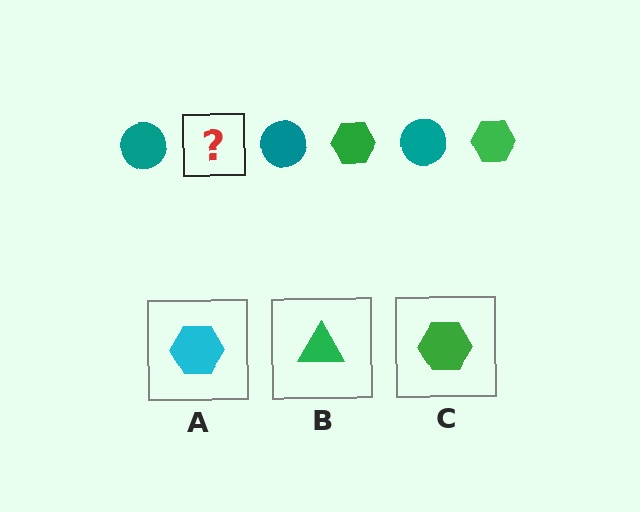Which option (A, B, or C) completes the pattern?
C.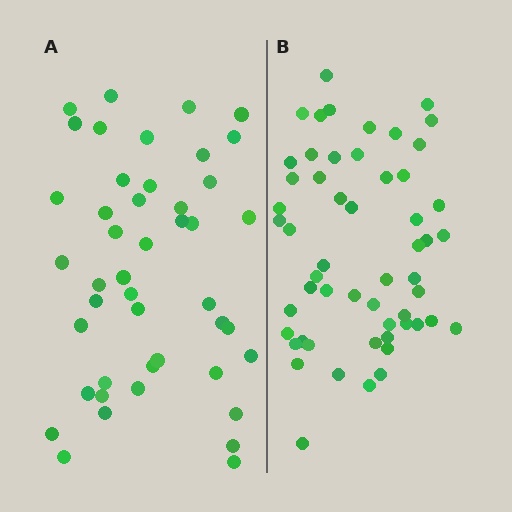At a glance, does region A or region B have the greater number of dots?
Region B (the right region) has more dots.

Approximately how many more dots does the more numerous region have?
Region B has roughly 10 or so more dots than region A.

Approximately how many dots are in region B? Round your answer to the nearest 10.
About 60 dots. (The exact count is 55, which rounds to 60.)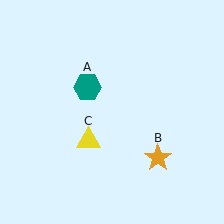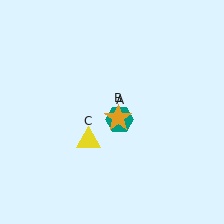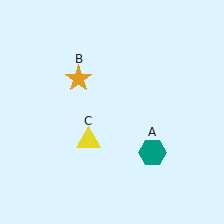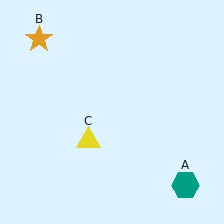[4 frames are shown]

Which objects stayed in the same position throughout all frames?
Yellow triangle (object C) remained stationary.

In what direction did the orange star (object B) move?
The orange star (object B) moved up and to the left.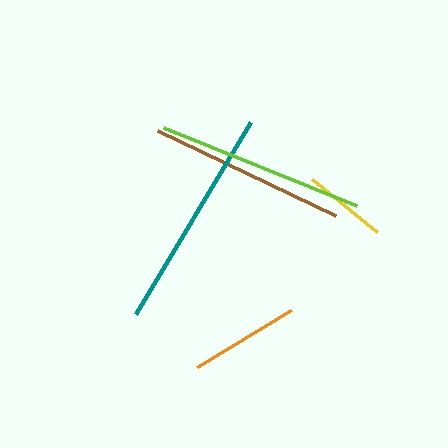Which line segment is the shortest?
The yellow line is the shortest at approximately 84 pixels.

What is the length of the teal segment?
The teal segment is approximately 223 pixels long.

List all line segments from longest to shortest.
From longest to shortest: teal, lime, brown, orange, yellow.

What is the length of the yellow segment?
The yellow segment is approximately 84 pixels long.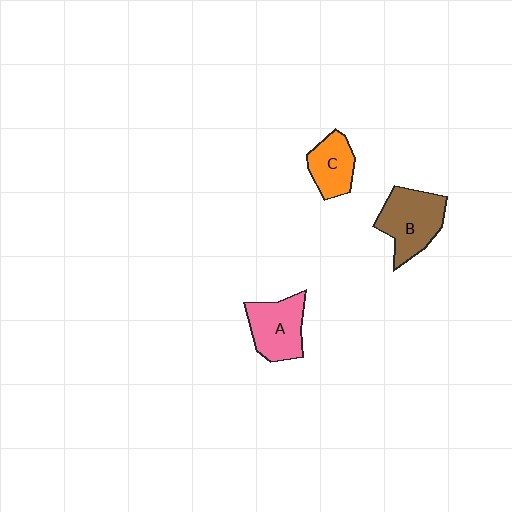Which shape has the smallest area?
Shape C (orange).